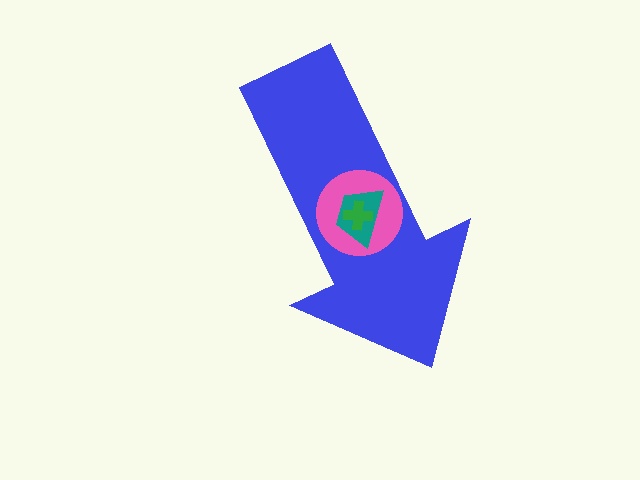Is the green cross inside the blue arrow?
Yes.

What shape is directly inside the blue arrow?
The pink circle.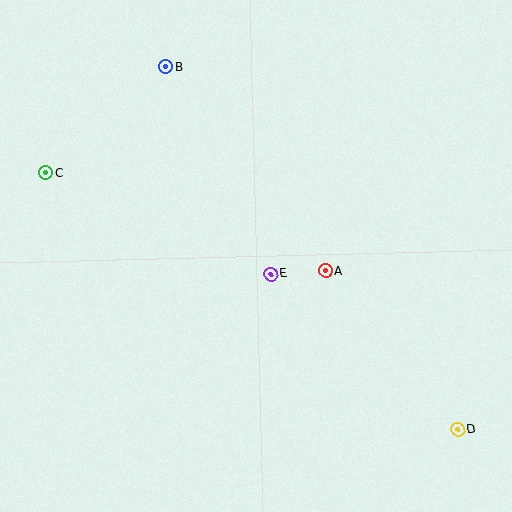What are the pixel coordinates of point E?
Point E is at (271, 274).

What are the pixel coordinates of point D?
Point D is at (458, 429).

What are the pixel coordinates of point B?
Point B is at (166, 67).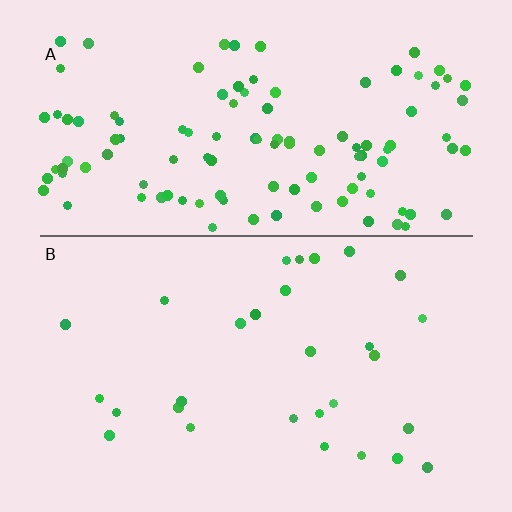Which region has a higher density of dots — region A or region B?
A (the top).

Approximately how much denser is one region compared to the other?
Approximately 3.9× — region A over region B.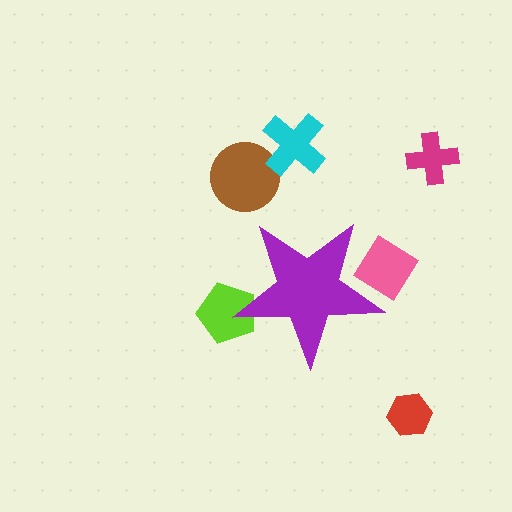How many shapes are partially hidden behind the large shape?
2 shapes are partially hidden.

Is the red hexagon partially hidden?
No, the red hexagon is fully visible.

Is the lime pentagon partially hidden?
Yes, the lime pentagon is partially hidden behind the purple star.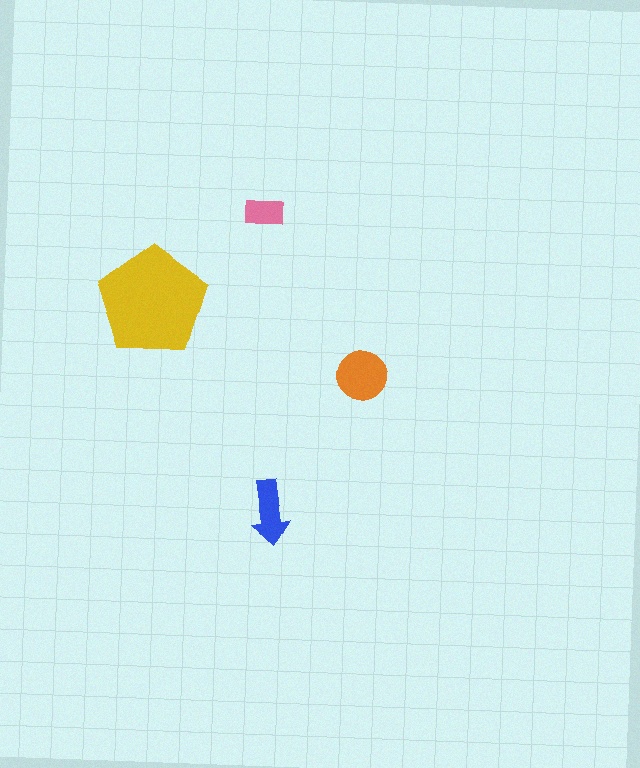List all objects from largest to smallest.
The yellow pentagon, the orange circle, the blue arrow, the pink rectangle.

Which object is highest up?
The pink rectangle is topmost.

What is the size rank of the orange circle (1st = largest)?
2nd.